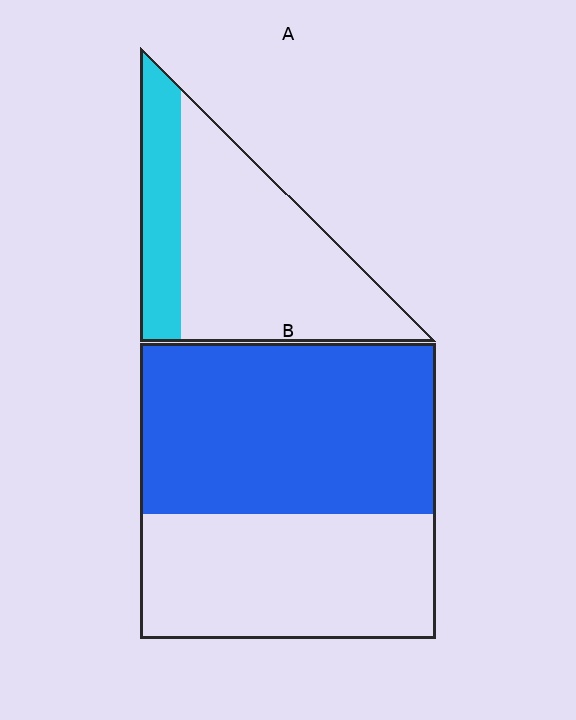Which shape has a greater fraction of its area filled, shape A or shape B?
Shape B.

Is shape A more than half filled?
No.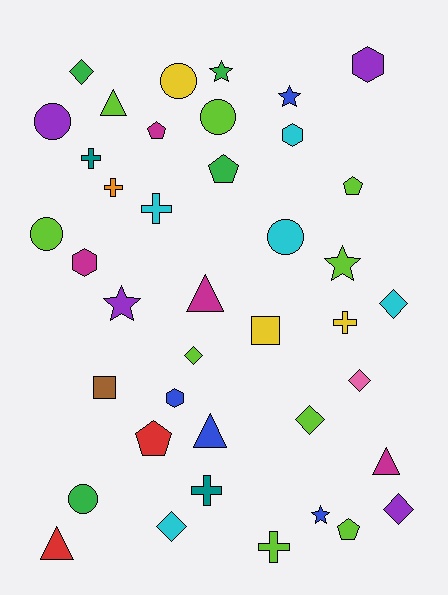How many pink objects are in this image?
There is 1 pink object.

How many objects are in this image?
There are 40 objects.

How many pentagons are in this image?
There are 5 pentagons.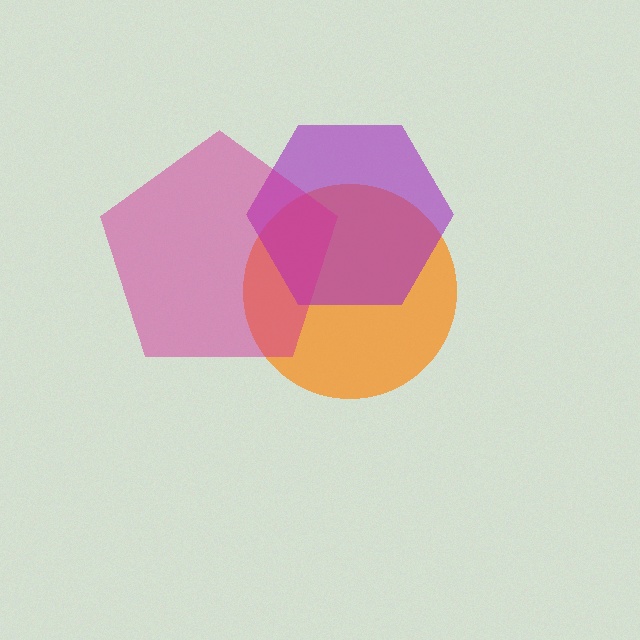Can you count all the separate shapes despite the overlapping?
Yes, there are 3 separate shapes.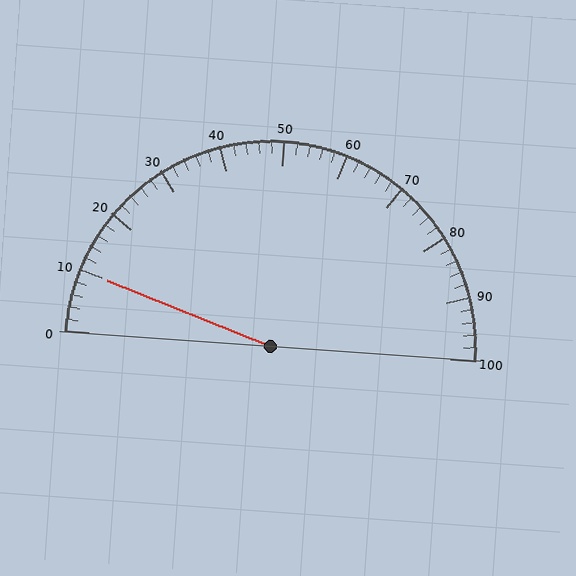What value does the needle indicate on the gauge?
The needle indicates approximately 10.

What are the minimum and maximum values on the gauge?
The gauge ranges from 0 to 100.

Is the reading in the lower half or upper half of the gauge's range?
The reading is in the lower half of the range (0 to 100).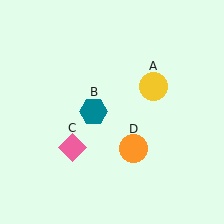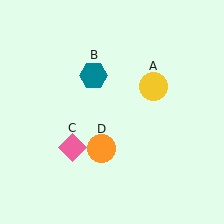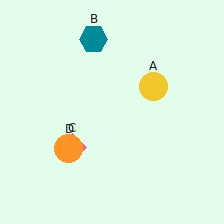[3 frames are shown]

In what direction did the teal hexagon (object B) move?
The teal hexagon (object B) moved up.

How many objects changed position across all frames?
2 objects changed position: teal hexagon (object B), orange circle (object D).